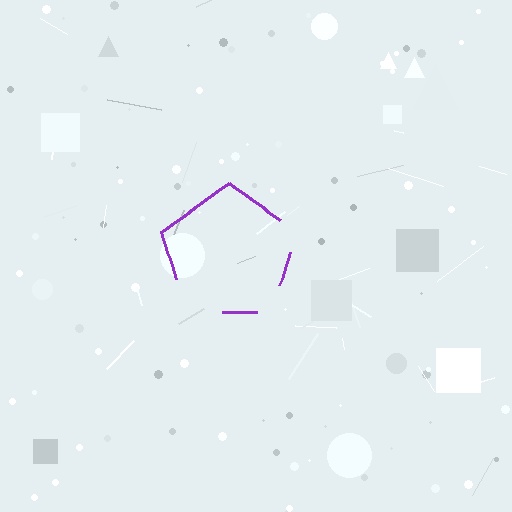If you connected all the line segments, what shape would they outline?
They would outline a pentagon.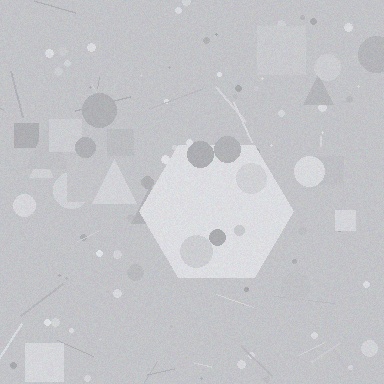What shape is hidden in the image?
A hexagon is hidden in the image.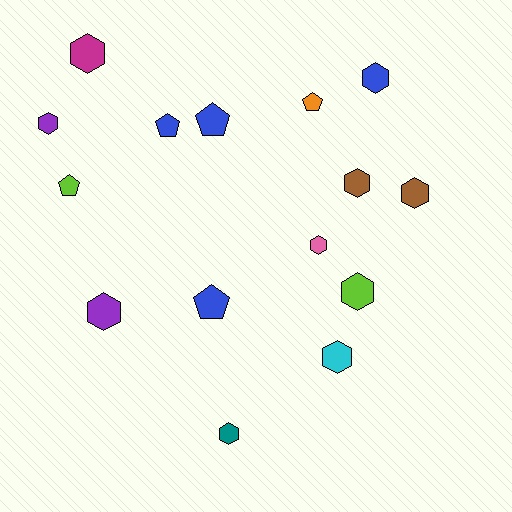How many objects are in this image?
There are 15 objects.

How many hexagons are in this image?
There are 10 hexagons.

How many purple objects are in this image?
There are 2 purple objects.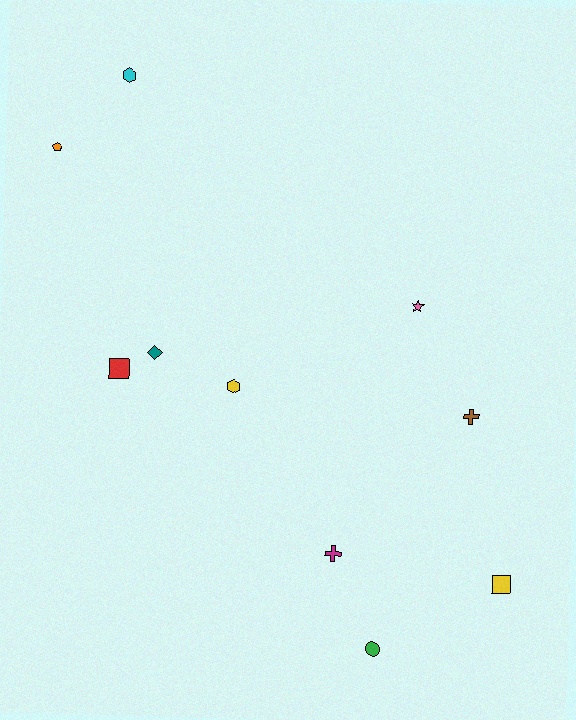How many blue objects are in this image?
There are no blue objects.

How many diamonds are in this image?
There is 1 diamond.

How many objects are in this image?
There are 10 objects.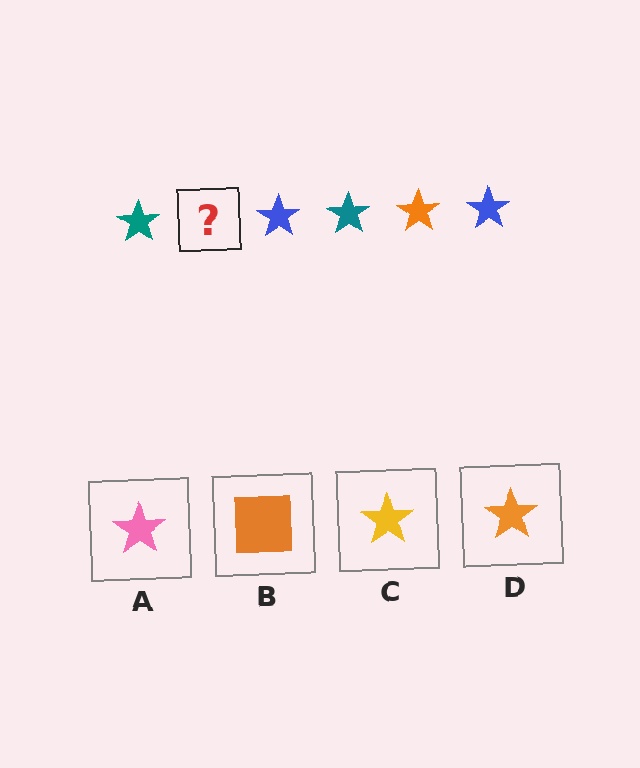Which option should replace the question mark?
Option D.